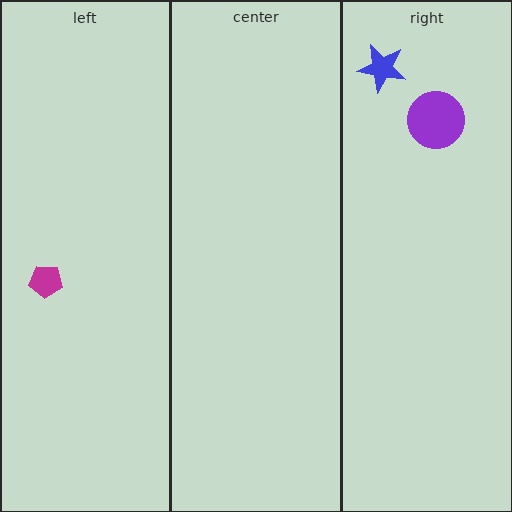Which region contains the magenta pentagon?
The left region.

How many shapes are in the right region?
2.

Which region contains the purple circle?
The right region.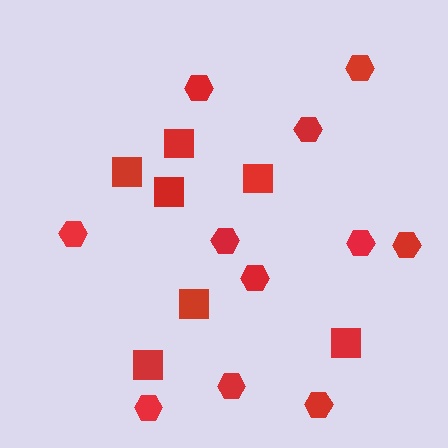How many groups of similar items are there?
There are 2 groups: one group of hexagons (11) and one group of squares (7).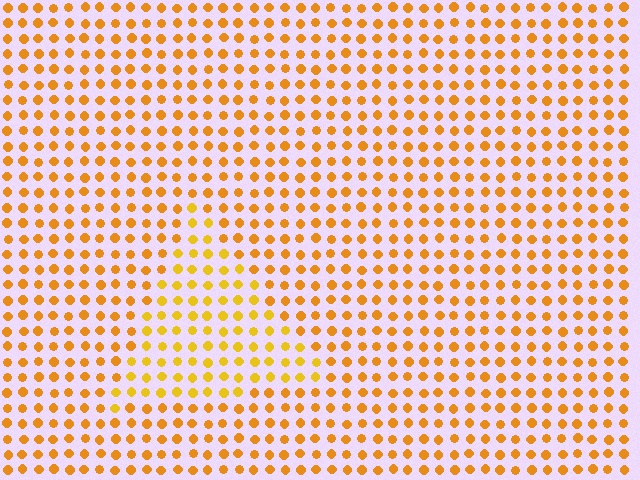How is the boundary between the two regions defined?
The boundary is defined purely by a slight shift in hue (about 16 degrees). Spacing, size, and orientation are identical on both sides.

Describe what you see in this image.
The image is filled with small orange elements in a uniform arrangement. A triangle-shaped region is visible where the elements are tinted to a slightly different hue, forming a subtle color boundary.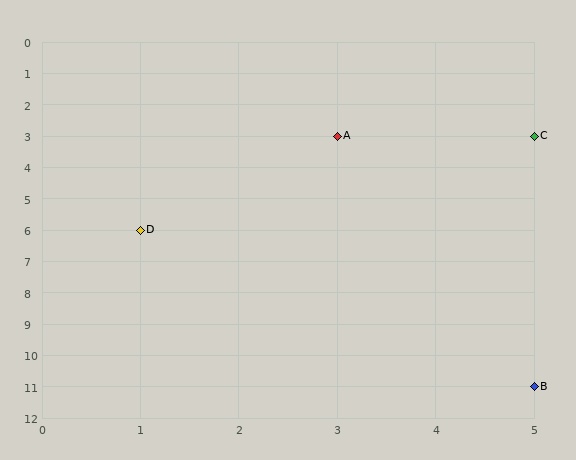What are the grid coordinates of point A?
Point A is at grid coordinates (3, 3).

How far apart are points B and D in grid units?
Points B and D are 4 columns and 5 rows apart (about 6.4 grid units diagonally).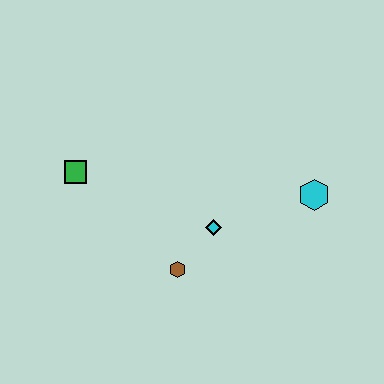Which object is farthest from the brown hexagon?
The cyan hexagon is farthest from the brown hexagon.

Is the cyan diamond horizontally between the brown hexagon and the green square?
No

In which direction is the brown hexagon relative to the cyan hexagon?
The brown hexagon is to the left of the cyan hexagon.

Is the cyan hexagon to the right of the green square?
Yes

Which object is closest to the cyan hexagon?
The cyan diamond is closest to the cyan hexagon.